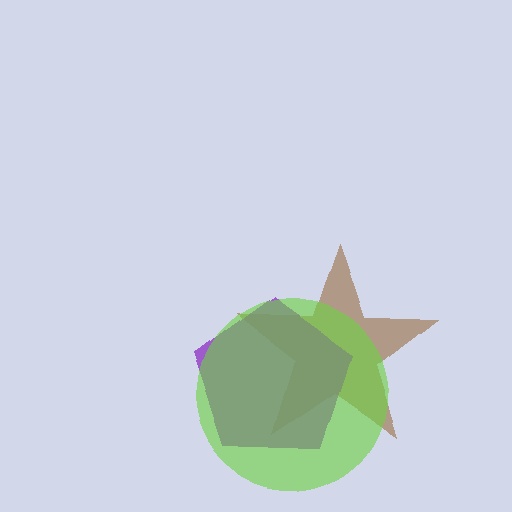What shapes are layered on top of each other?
The layered shapes are: a brown star, a purple pentagon, a lime circle.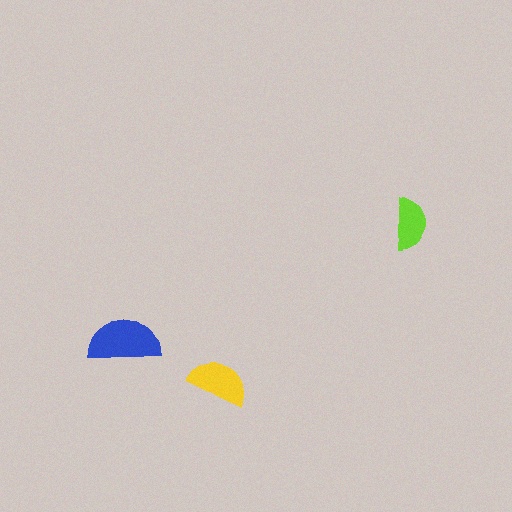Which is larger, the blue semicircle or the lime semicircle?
The blue one.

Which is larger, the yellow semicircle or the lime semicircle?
The yellow one.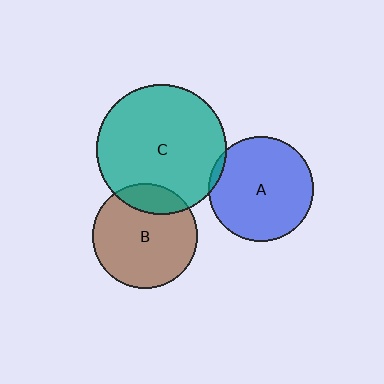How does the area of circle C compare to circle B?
Approximately 1.5 times.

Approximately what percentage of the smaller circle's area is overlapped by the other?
Approximately 20%.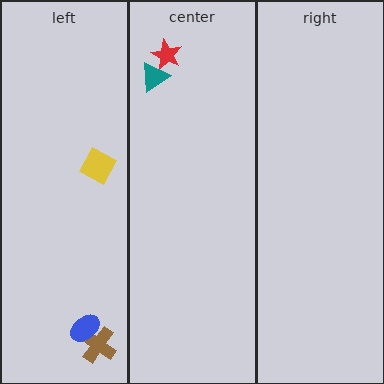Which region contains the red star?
The center region.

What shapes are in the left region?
The brown cross, the blue ellipse, the yellow square.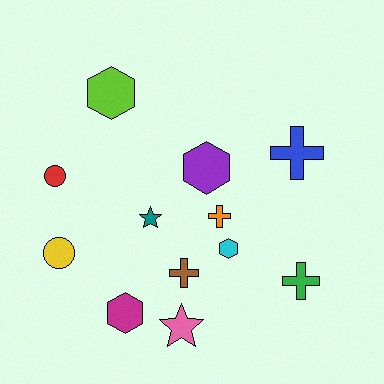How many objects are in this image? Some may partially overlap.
There are 12 objects.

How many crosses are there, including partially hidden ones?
There are 4 crosses.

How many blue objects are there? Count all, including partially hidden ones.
There is 1 blue object.